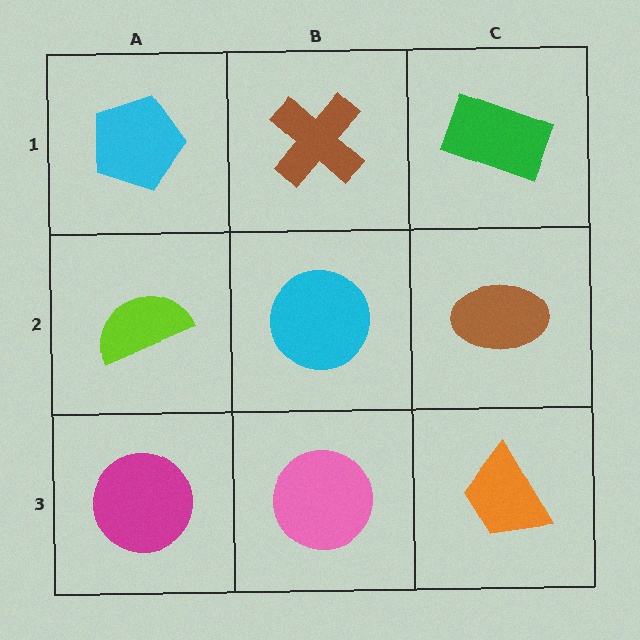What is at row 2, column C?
A brown ellipse.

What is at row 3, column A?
A magenta circle.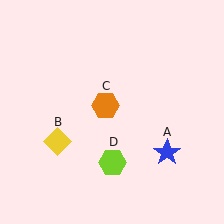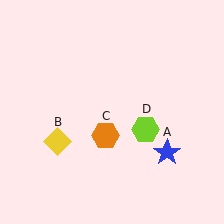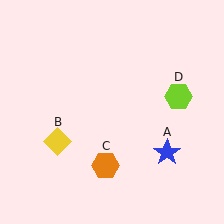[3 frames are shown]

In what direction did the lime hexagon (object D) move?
The lime hexagon (object D) moved up and to the right.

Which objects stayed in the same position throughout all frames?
Blue star (object A) and yellow diamond (object B) remained stationary.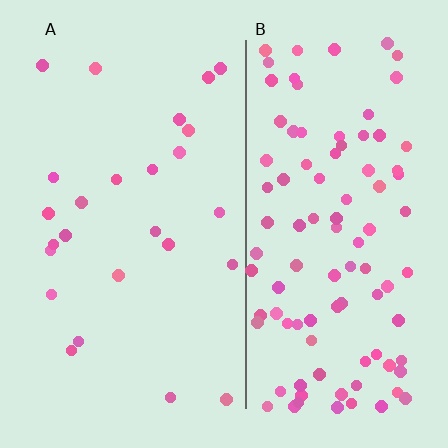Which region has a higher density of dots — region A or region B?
B (the right).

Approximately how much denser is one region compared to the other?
Approximately 3.9× — region B over region A.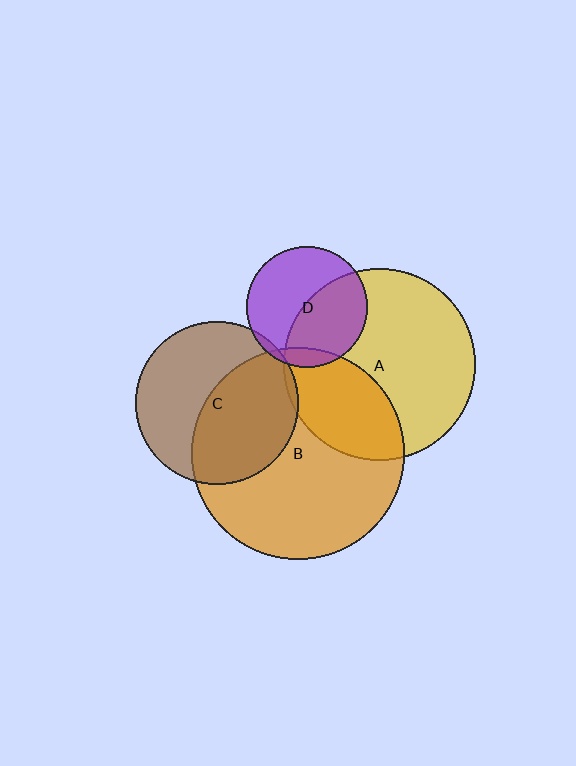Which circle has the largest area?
Circle B (orange).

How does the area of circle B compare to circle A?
Approximately 1.2 times.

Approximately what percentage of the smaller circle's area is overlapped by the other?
Approximately 10%.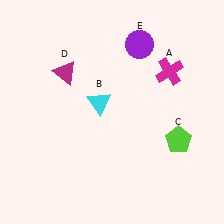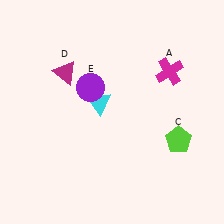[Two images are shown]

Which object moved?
The purple circle (E) moved left.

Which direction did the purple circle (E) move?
The purple circle (E) moved left.